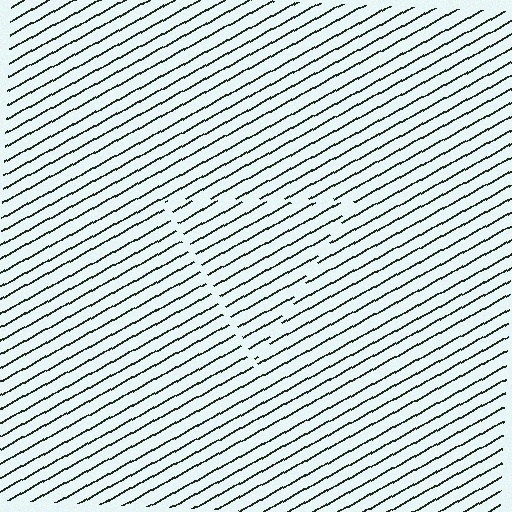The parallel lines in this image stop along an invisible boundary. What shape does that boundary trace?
An illusory triangle. The interior of the shape contains the same grating, shifted by half a period — the contour is defined by the phase discontinuity where line-ends from the inner and outer gratings abut.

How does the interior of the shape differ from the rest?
The interior of the shape contains the same grating, shifted by half a period — the contour is defined by the phase discontinuity where line-ends from the inner and outer gratings abut.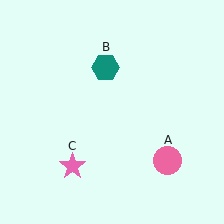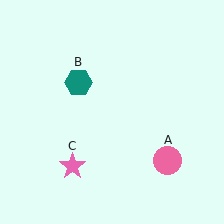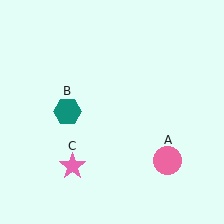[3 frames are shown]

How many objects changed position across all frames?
1 object changed position: teal hexagon (object B).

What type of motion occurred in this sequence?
The teal hexagon (object B) rotated counterclockwise around the center of the scene.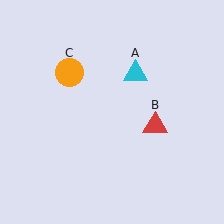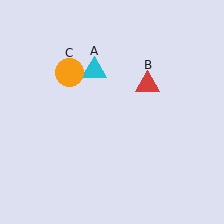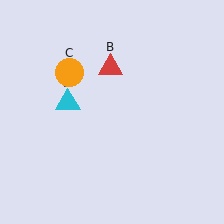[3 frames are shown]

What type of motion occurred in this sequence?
The cyan triangle (object A), red triangle (object B) rotated counterclockwise around the center of the scene.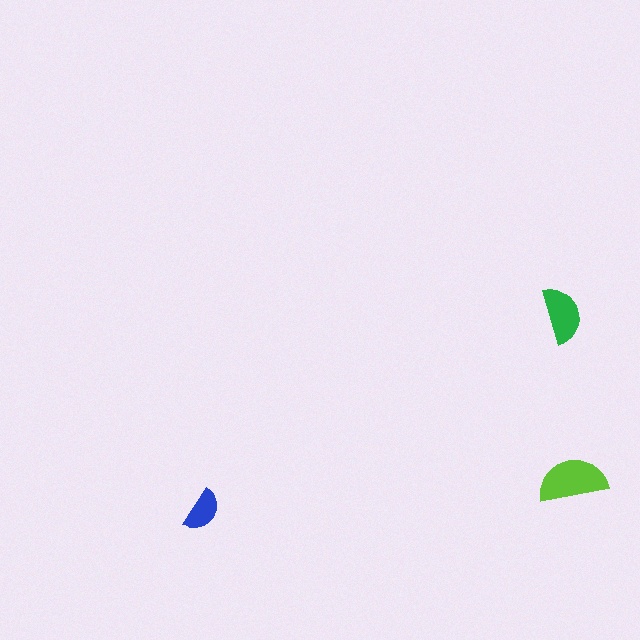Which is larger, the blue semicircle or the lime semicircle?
The lime one.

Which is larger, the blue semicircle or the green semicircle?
The green one.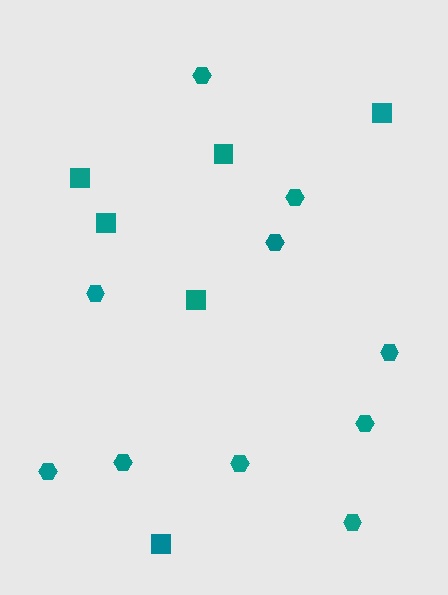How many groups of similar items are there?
There are 2 groups: one group of hexagons (10) and one group of squares (6).